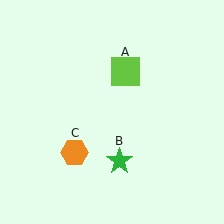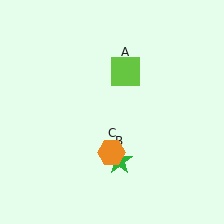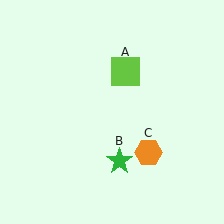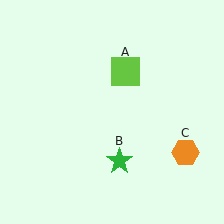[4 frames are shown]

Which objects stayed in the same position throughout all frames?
Lime square (object A) and green star (object B) remained stationary.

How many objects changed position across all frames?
1 object changed position: orange hexagon (object C).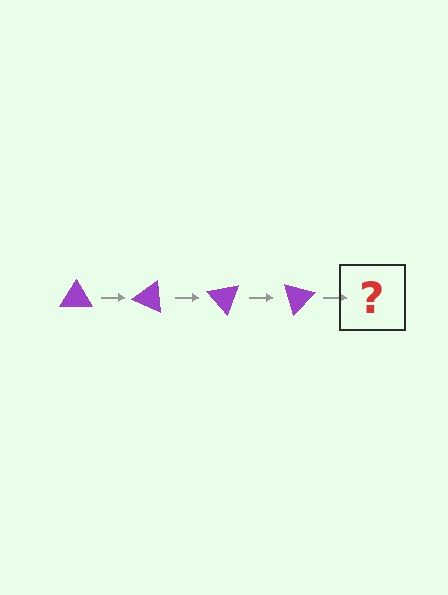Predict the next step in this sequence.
The next step is a purple triangle rotated 100 degrees.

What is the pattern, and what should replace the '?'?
The pattern is that the triangle rotates 25 degrees each step. The '?' should be a purple triangle rotated 100 degrees.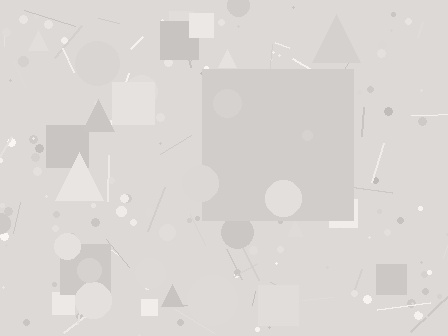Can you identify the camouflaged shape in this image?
The camouflaged shape is a square.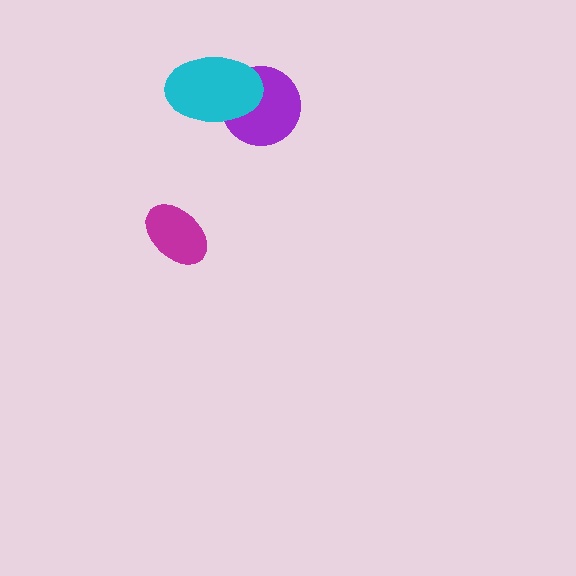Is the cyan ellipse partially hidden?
No, no other shape covers it.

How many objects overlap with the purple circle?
1 object overlaps with the purple circle.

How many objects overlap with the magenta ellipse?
0 objects overlap with the magenta ellipse.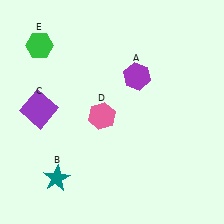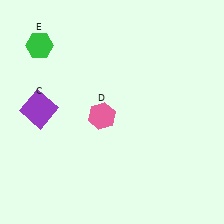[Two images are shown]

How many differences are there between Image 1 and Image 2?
There are 2 differences between the two images.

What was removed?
The teal star (B), the purple hexagon (A) were removed in Image 2.